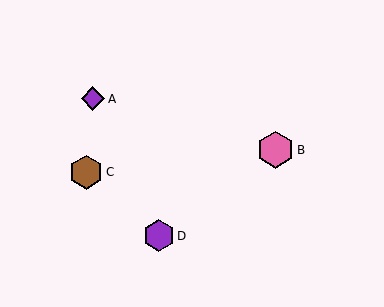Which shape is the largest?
The pink hexagon (labeled B) is the largest.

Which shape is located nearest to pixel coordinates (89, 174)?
The brown hexagon (labeled C) at (86, 172) is nearest to that location.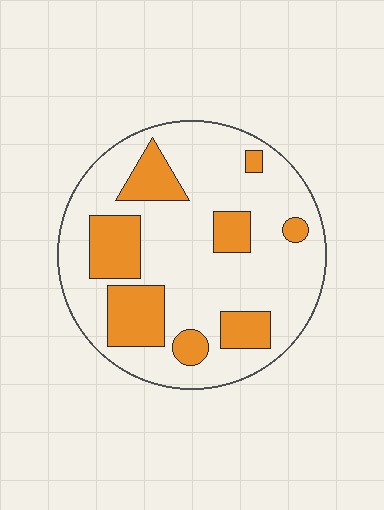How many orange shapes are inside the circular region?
8.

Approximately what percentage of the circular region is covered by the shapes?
Approximately 25%.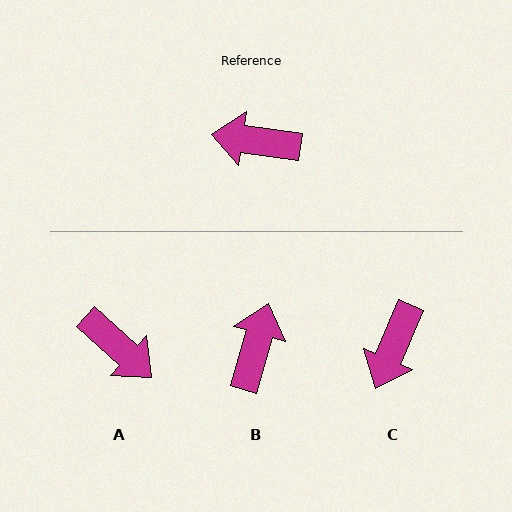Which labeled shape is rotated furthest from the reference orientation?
A, about 146 degrees away.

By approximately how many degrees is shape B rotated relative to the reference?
Approximately 98 degrees clockwise.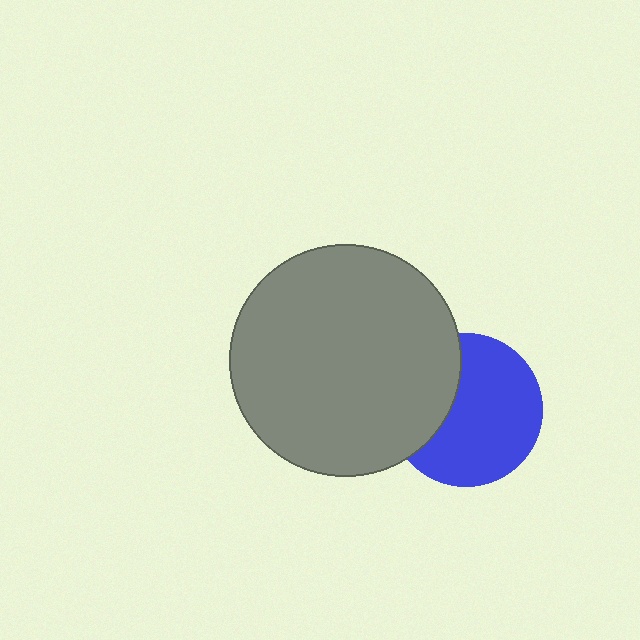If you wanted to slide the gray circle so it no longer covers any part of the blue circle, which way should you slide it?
Slide it left — that is the most direct way to separate the two shapes.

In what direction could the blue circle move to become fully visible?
The blue circle could move right. That would shift it out from behind the gray circle entirely.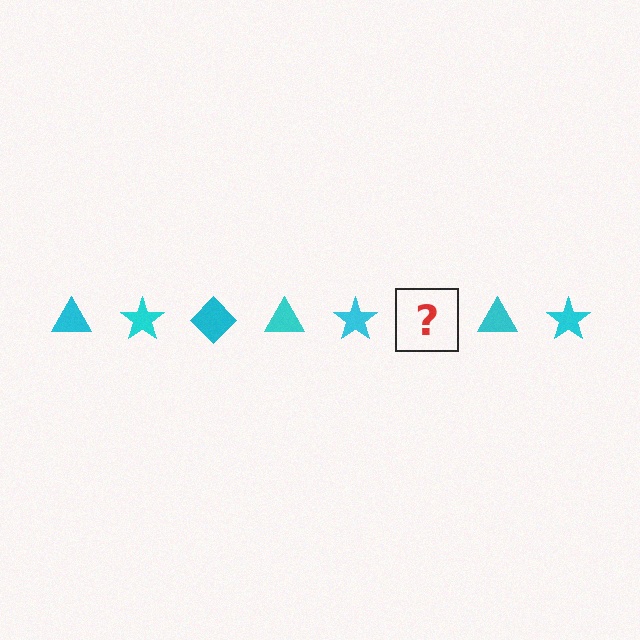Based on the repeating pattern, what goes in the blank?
The blank should be a cyan diamond.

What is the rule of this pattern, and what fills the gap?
The rule is that the pattern cycles through triangle, star, diamond shapes in cyan. The gap should be filled with a cyan diamond.